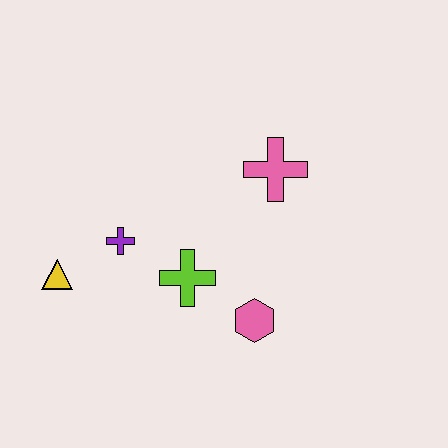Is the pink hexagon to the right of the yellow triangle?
Yes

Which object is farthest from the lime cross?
The pink cross is farthest from the lime cross.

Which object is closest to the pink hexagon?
The lime cross is closest to the pink hexagon.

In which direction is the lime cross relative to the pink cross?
The lime cross is below the pink cross.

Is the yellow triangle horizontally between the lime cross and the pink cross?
No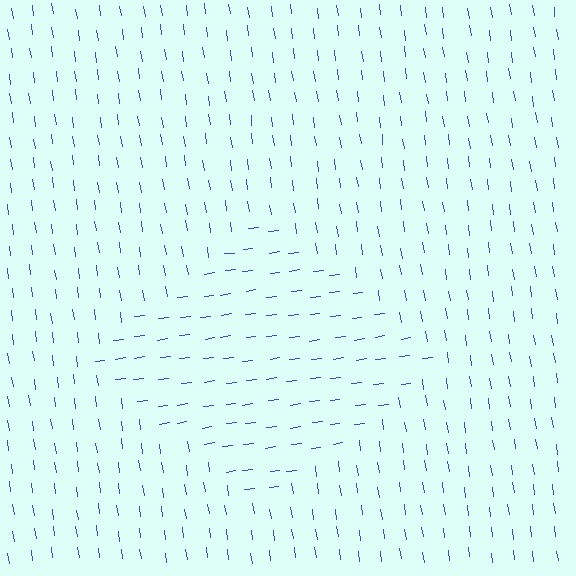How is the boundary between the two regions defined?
The boundary is defined purely by a change in line orientation (approximately 89 degrees difference). All lines are the same color and thickness.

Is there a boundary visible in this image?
Yes, there is a texture boundary formed by a change in line orientation.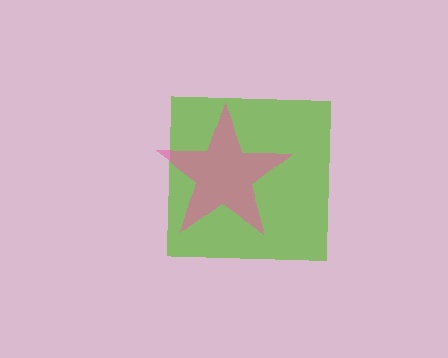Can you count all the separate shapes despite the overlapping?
Yes, there are 2 separate shapes.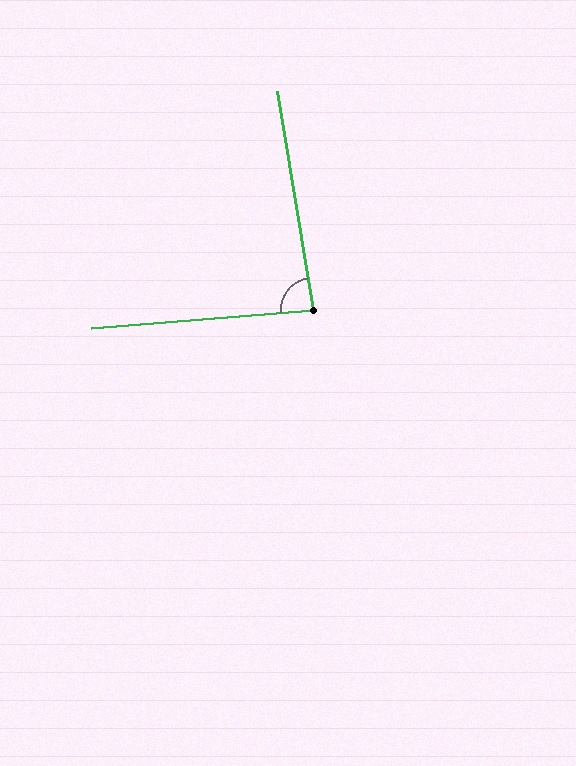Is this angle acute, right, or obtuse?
It is approximately a right angle.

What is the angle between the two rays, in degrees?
Approximately 85 degrees.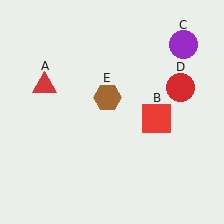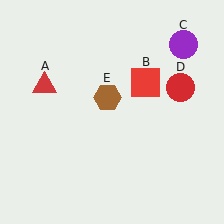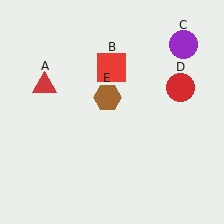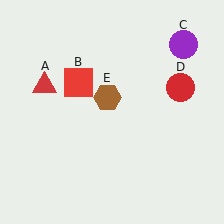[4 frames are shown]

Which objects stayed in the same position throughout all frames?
Red triangle (object A) and purple circle (object C) and red circle (object D) and brown hexagon (object E) remained stationary.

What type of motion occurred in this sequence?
The red square (object B) rotated counterclockwise around the center of the scene.